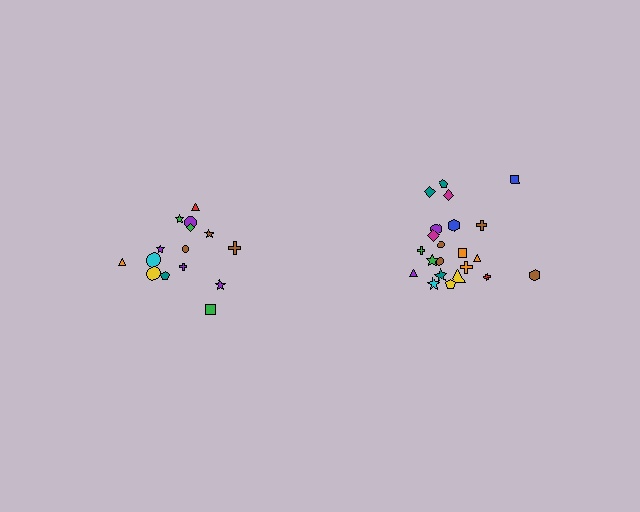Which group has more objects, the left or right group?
The right group.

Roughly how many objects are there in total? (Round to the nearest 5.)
Roughly 35 objects in total.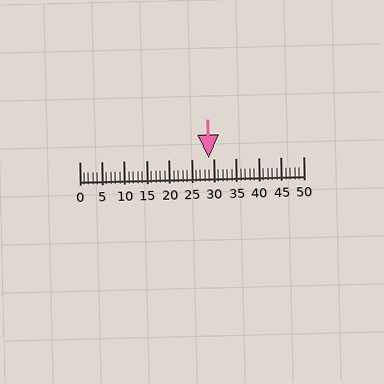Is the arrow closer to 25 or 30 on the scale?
The arrow is closer to 30.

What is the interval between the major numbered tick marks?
The major tick marks are spaced 5 units apart.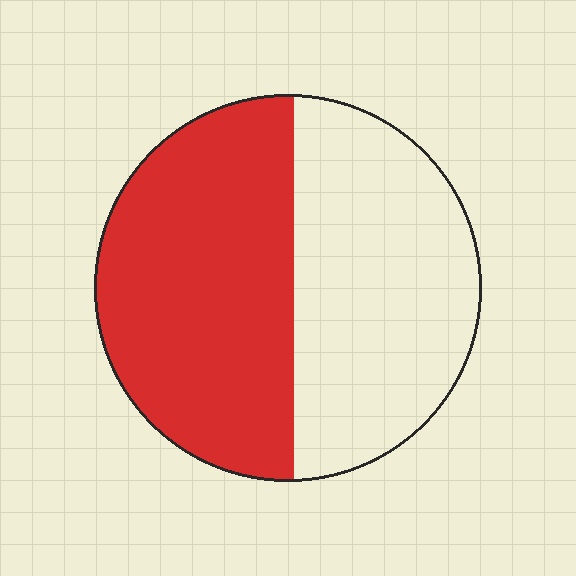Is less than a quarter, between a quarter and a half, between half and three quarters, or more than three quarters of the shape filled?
Between half and three quarters.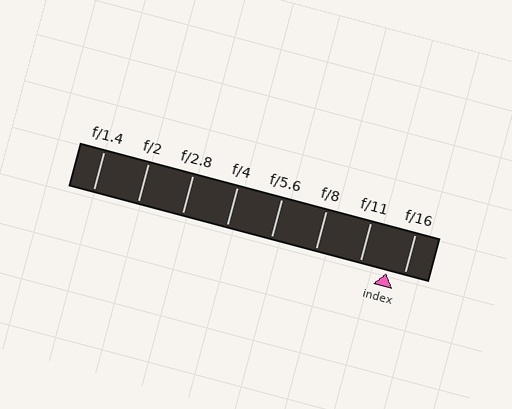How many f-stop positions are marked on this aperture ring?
There are 8 f-stop positions marked.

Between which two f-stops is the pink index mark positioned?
The index mark is between f/11 and f/16.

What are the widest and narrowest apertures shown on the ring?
The widest aperture shown is f/1.4 and the narrowest is f/16.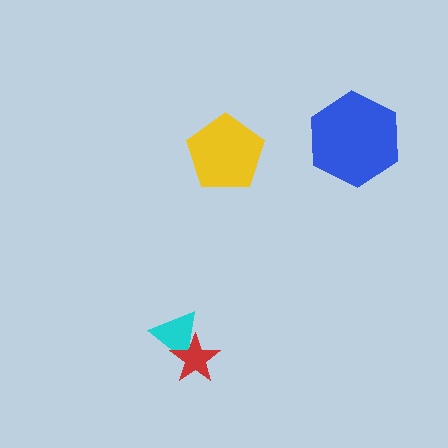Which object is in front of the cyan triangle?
The red star is in front of the cyan triangle.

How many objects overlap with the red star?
1 object overlaps with the red star.